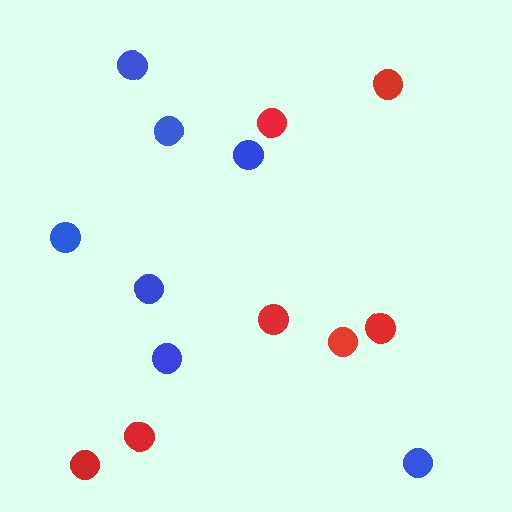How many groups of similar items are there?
There are 2 groups: one group of red circles (7) and one group of blue circles (7).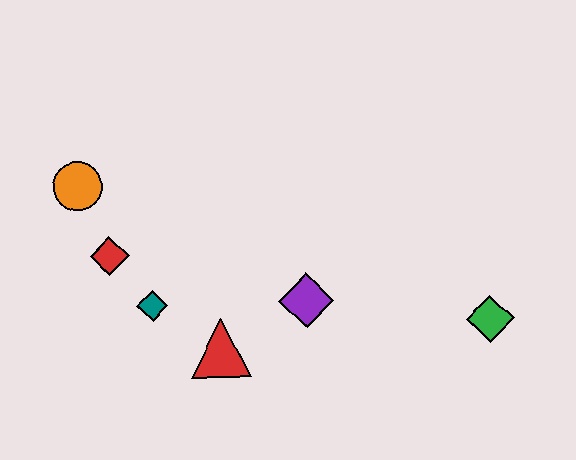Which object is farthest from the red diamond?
The green diamond is farthest from the red diamond.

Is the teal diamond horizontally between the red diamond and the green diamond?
Yes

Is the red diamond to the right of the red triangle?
No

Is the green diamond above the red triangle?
Yes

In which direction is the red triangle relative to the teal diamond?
The red triangle is to the right of the teal diamond.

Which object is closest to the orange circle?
The red diamond is closest to the orange circle.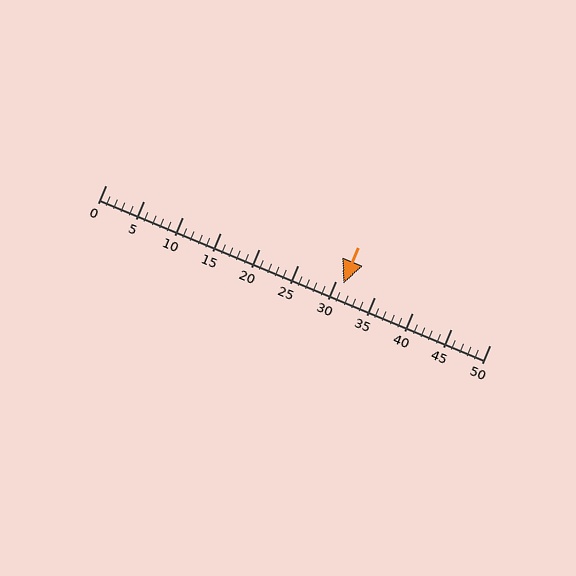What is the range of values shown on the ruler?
The ruler shows values from 0 to 50.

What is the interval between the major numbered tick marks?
The major tick marks are spaced 5 units apart.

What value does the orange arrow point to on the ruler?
The orange arrow points to approximately 31.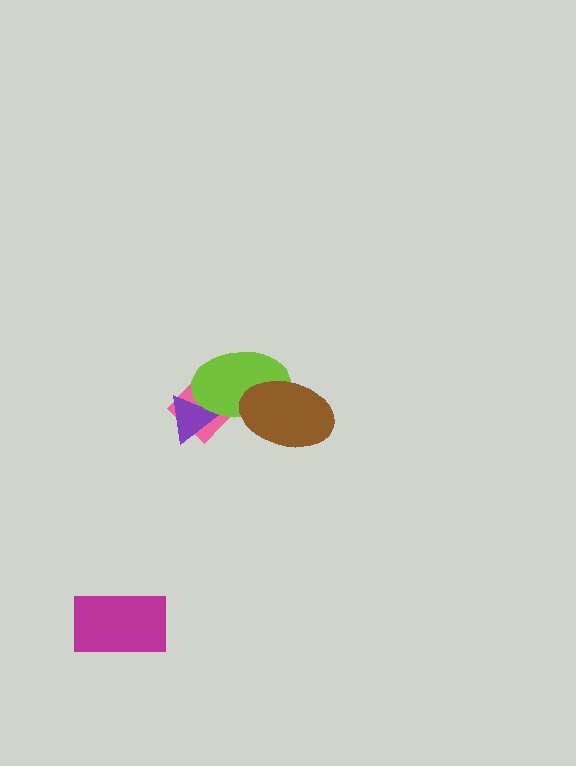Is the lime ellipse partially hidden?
Yes, it is partially covered by another shape.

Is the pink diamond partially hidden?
Yes, it is partially covered by another shape.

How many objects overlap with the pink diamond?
2 objects overlap with the pink diamond.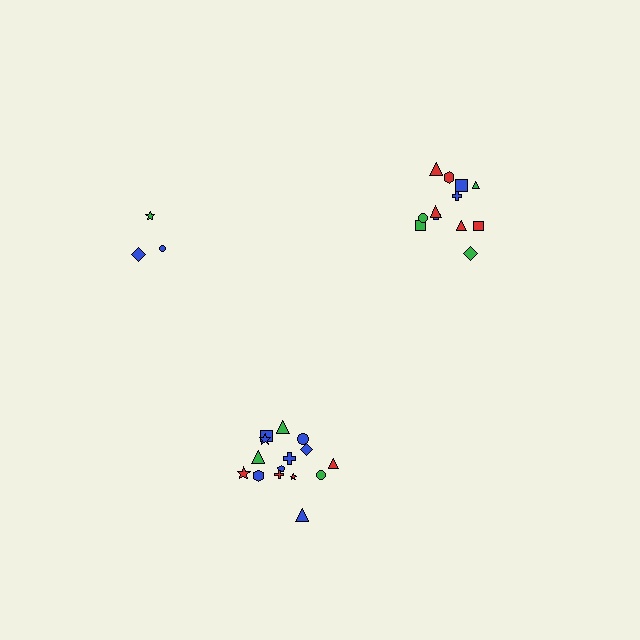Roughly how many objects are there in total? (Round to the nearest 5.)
Roughly 30 objects in total.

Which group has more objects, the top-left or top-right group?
The top-right group.